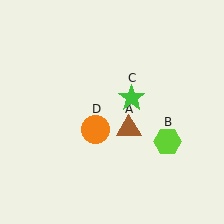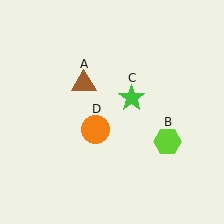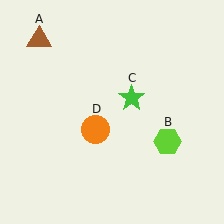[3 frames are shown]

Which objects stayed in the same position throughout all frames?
Lime hexagon (object B) and green star (object C) and orange circle (object D) remained stationary.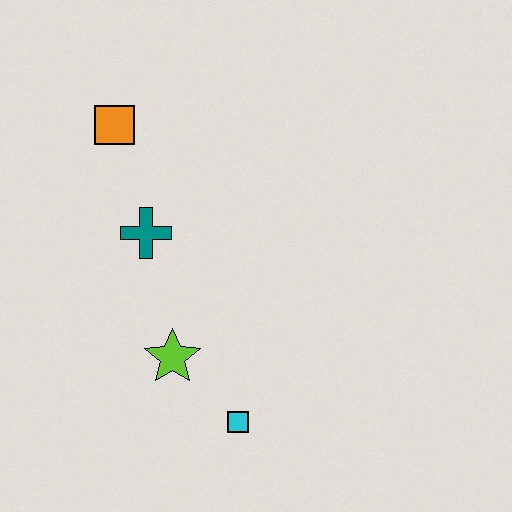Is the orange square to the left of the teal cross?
Yes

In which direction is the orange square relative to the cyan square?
The orange square is above the cyan square.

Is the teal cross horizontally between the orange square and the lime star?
Yes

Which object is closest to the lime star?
The cyan square is closest to the lime star.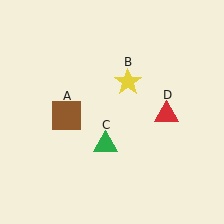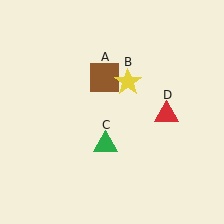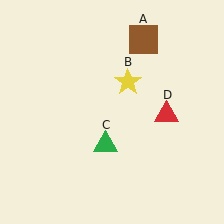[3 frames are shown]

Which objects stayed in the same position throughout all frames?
Yellow star (object B) and green triangle (object C) and red triangle (object D) remained stationary.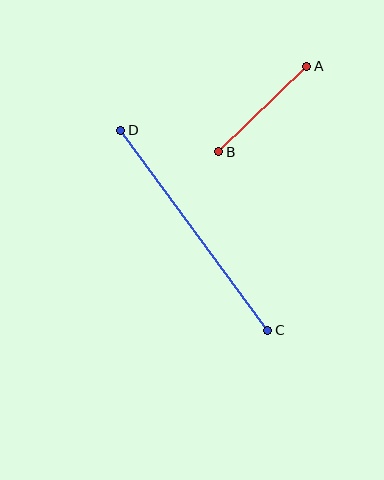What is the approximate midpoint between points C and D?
The midpoint is at approximately (194, 230) pixels.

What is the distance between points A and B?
The distance is approximately 123 pixels.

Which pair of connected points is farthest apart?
Points C and D are farthest apart.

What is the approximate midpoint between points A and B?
The midpoint is at approximately (263, 109) pixels.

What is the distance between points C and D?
The distance is approximately 248 pixels.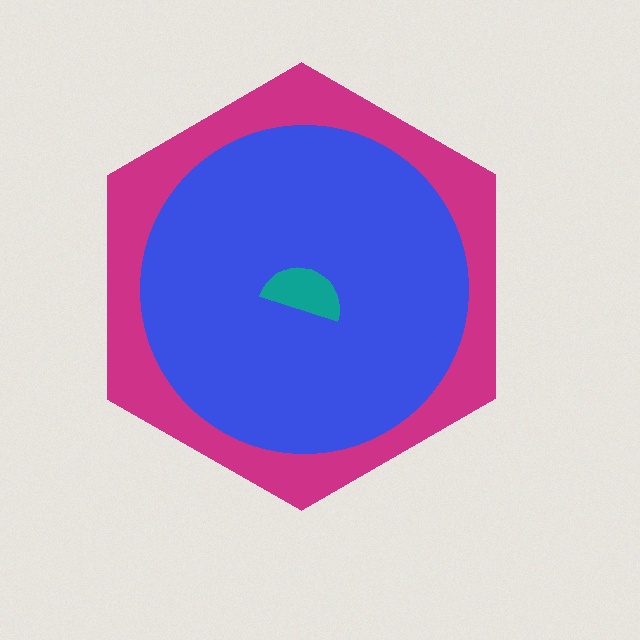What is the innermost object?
The teal semicircle.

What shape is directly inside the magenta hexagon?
The blue circle.